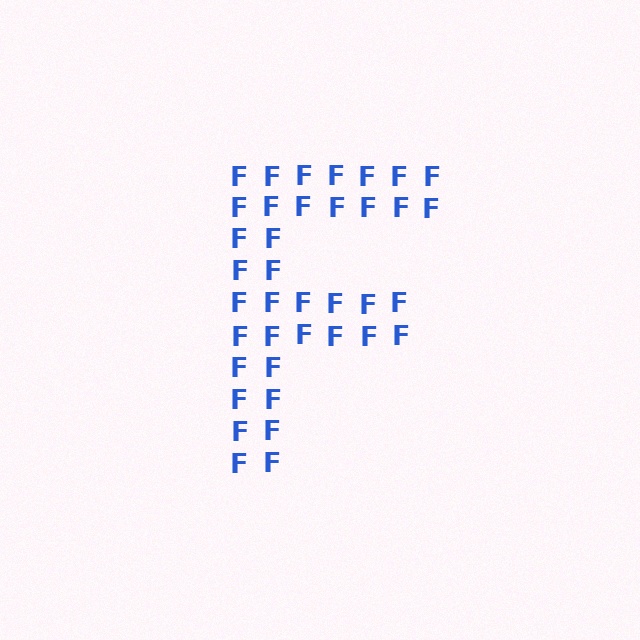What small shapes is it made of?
It is made of small letter F's.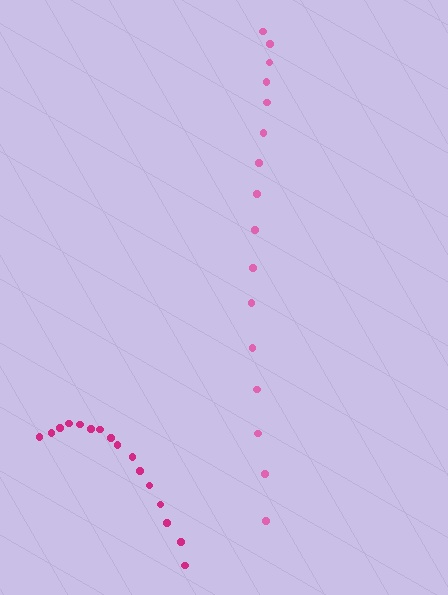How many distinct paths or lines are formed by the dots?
There are 2 distinct paths.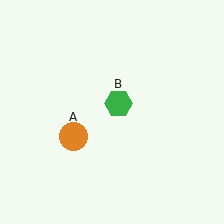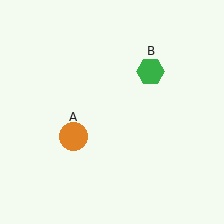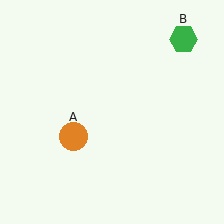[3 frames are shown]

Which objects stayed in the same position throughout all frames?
Orange circle (object A) remained stationary.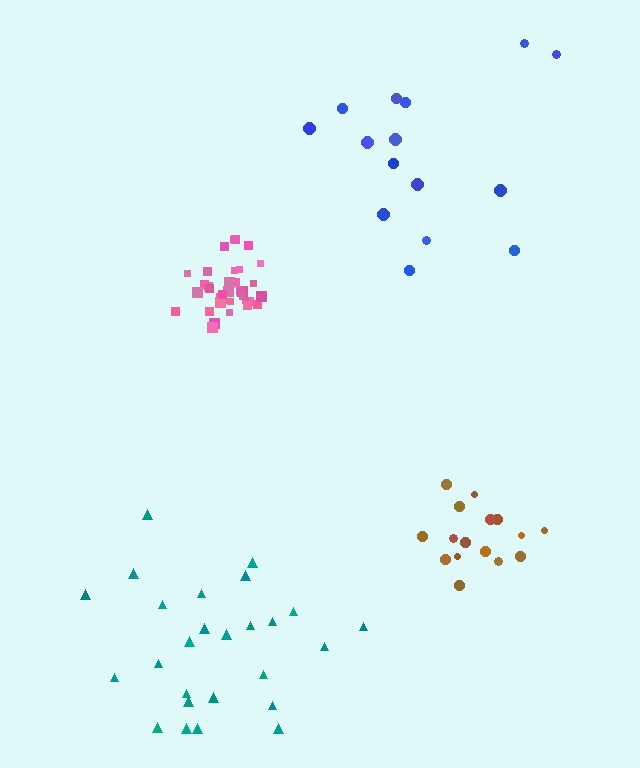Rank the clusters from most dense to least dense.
pink, brown, teal, blue.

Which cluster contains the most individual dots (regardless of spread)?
Pink (35).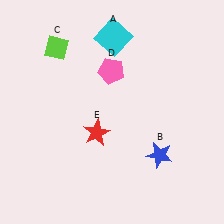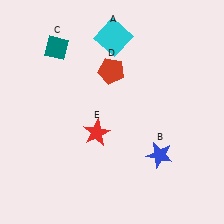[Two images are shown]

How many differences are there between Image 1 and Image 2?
There are 2 differences between the two images.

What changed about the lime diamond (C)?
In Image 1, C is lime. In Image 2, it changed to teal.